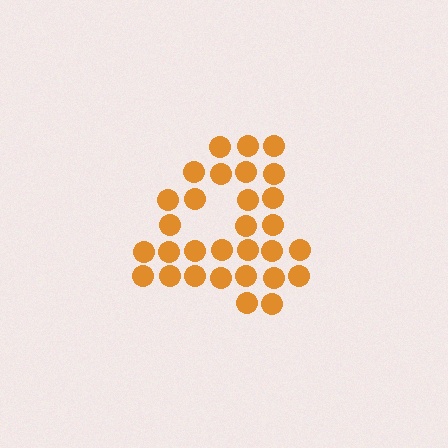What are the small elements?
The small elements are circles.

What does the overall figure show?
The overall figure shows the digit 4.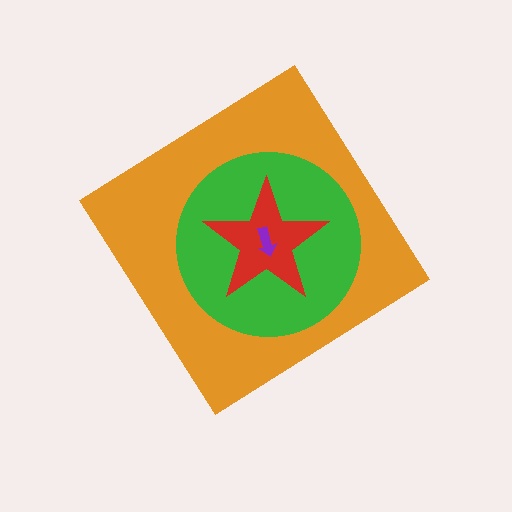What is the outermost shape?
The orange diamond.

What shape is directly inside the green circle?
The red star.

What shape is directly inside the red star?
The purple arrow.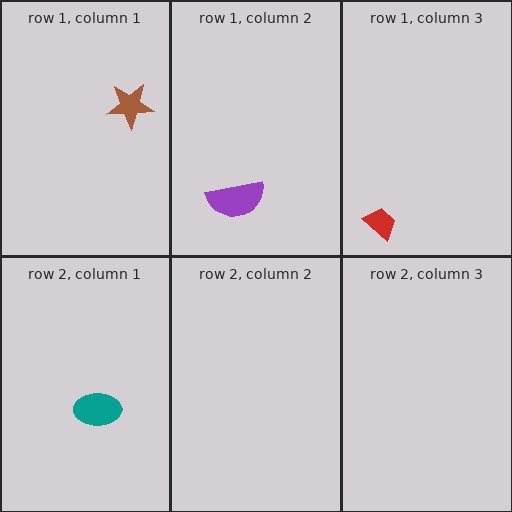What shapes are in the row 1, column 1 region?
The brown star.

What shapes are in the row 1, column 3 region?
The red trapezoid.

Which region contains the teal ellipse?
The row 2, column 1 region.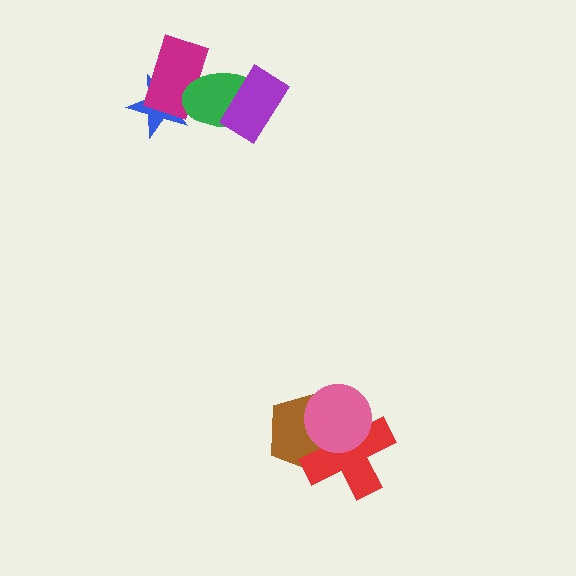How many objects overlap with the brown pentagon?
2 objects overlap with the brown pentagon.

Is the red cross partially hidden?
Yes, it is partially covered by another shape.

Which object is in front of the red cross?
The pink circle is in front of the red cross.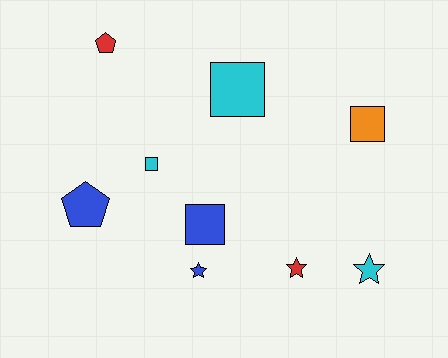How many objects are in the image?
There are 9 objects.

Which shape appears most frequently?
Square, with 4 objects.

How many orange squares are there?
There is 1 orange square.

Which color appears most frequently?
Cyan, with 3 objects.